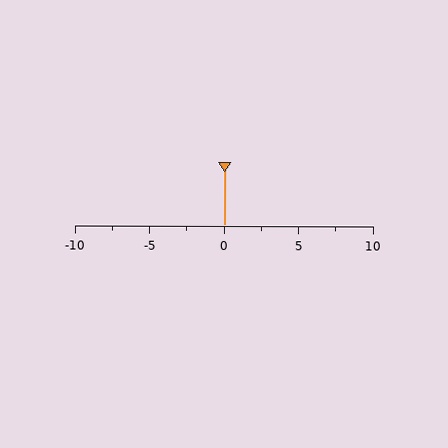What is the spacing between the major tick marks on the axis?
The major ticks are spaced 5 apart.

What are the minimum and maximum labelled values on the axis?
The axis runs from -10 to 10.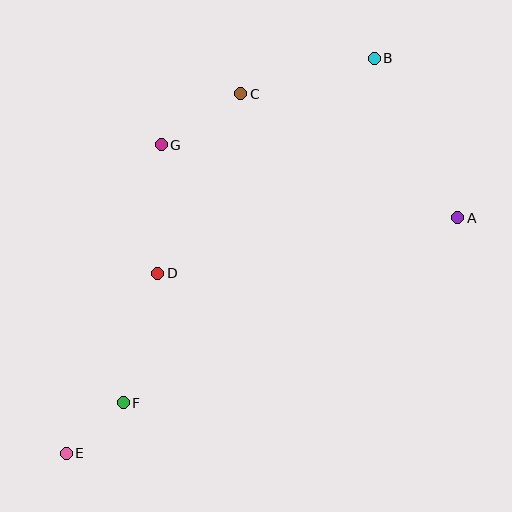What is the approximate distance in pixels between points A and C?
The distance between A and C is approximately 250 pixels.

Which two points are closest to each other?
Points E and F are closest to each other.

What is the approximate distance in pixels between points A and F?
The distance between A and F is approximately 382 pixels.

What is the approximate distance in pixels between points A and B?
The distance between A and B is approximately 180 pixels.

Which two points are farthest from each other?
Points B and E are farthest from each other.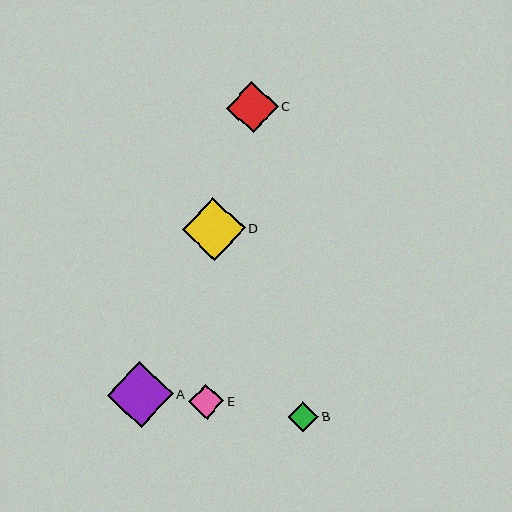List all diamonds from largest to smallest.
From largest to smallest: A, D, C, E, B.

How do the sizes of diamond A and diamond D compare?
Diamond A and diamond D are approximately the same size.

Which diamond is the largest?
Diamond A is the largest with a size of approximately 66 pixels.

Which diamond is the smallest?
Diamond B is the smallest with a size of approximately 30 pixels.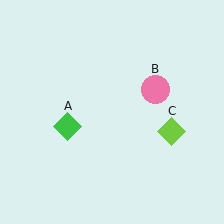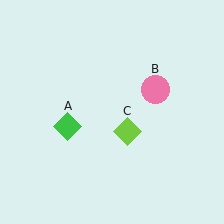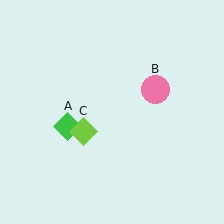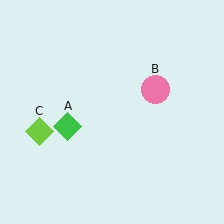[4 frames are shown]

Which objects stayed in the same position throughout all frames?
Green diamond (object A) and pink circle (object B) remained stationary.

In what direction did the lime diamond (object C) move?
The lime diamond (object C) moved left.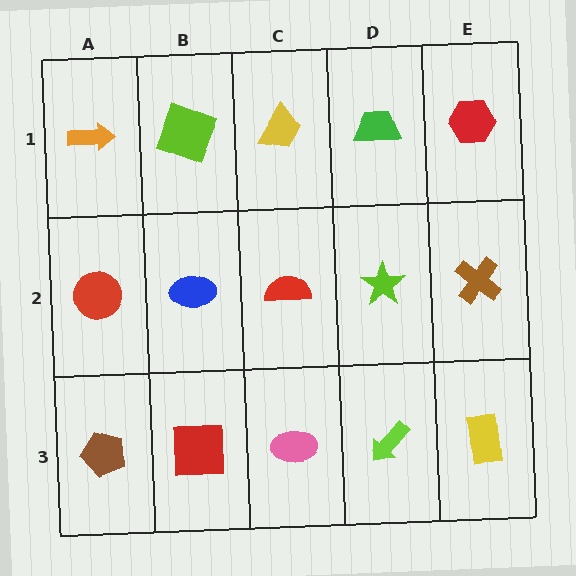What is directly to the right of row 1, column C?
A green trapezoid.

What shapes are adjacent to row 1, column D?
A lime star (row 2, column D), a yellow trapezoid (row 1, column C), a red hexagon (row 1, column E).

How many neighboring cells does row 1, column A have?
2.